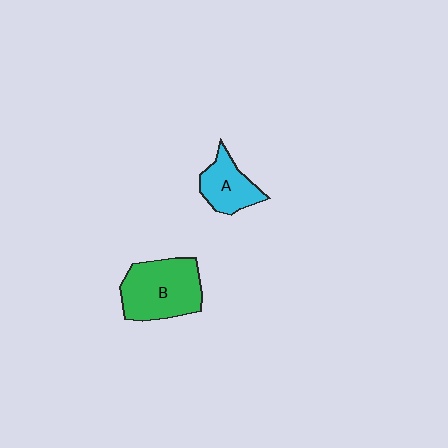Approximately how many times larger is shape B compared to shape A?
Approximately 1.7 times.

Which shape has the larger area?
Shape B (green).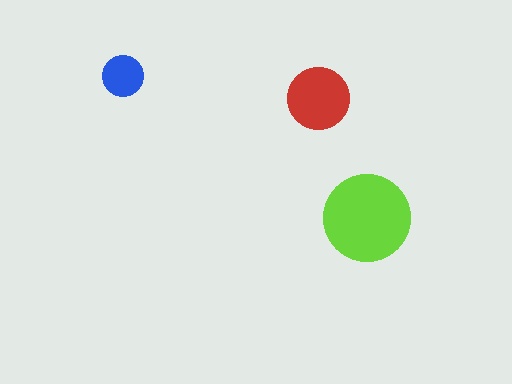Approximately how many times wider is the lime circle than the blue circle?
About 2 times wider.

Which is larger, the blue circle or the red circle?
The red one.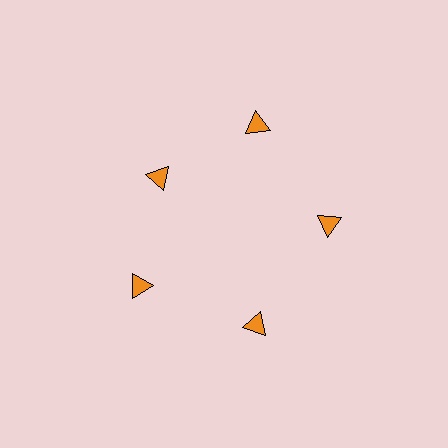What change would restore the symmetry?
The symmetry would be restored by moving it outward, back onto the ring so that all 5 triangles sit at equal angles and equal distance from the center.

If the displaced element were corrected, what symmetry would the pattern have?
It would have 5-fold rotational symmetry — the pattern would map onto itself every 72 degrees.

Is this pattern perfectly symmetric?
No. The 5 orange triangles are arranged in a ring, but one element near the 10 o'clock position is pulled inward toward the center, breaking the 5-fold rotational symmetry.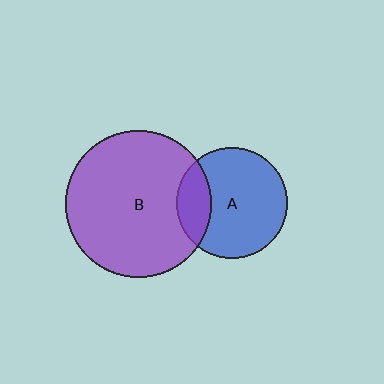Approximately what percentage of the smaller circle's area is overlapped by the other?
Approximately 20%.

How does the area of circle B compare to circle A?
Approximately 1.7 times.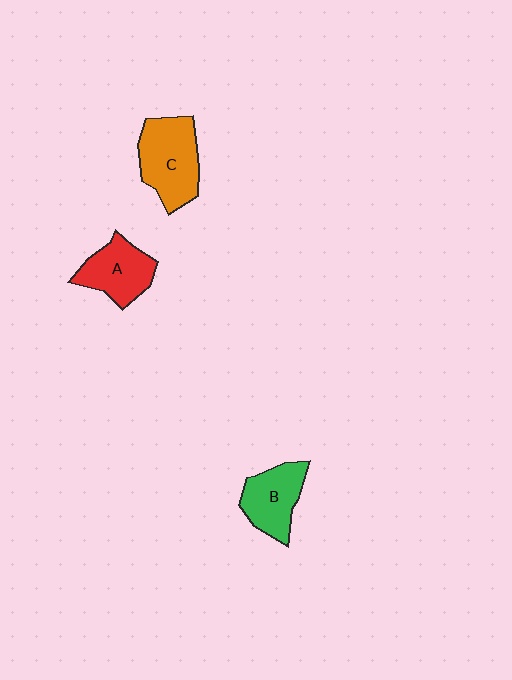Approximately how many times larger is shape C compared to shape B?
Approximately 1.3 times.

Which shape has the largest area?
Shape C (orange).